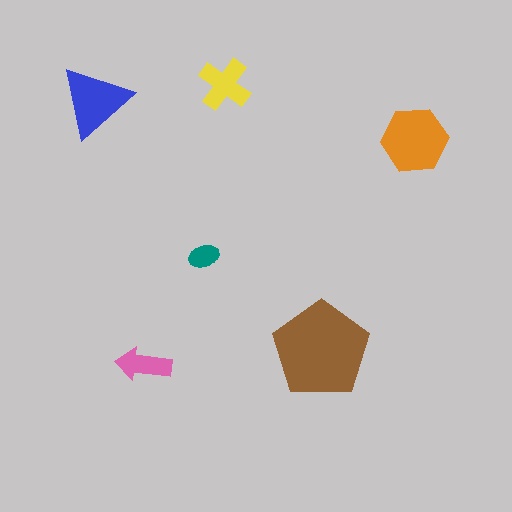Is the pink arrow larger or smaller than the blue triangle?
Smaller.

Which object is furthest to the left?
The blue triangle is leftmost.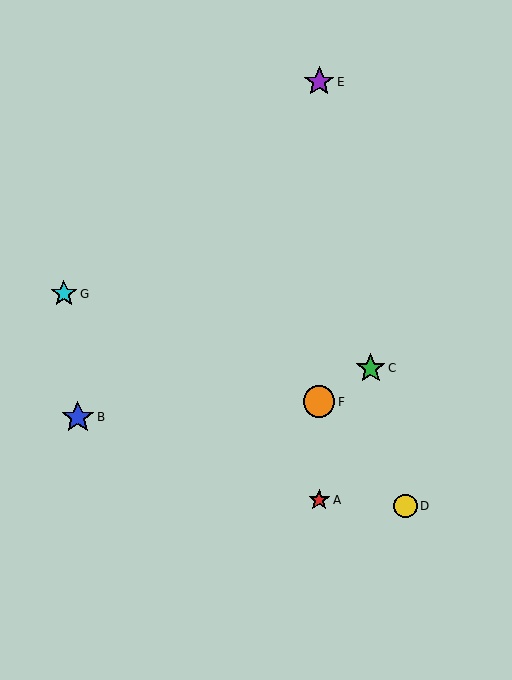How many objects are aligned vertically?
3 objects (A, E, F) are aligned vertically.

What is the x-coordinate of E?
Object E is at x≈319.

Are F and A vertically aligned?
Yes, both are at x≈319.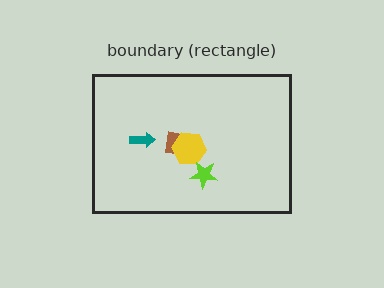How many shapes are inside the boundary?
4 inside, 0 outside.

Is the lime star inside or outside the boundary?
Inside.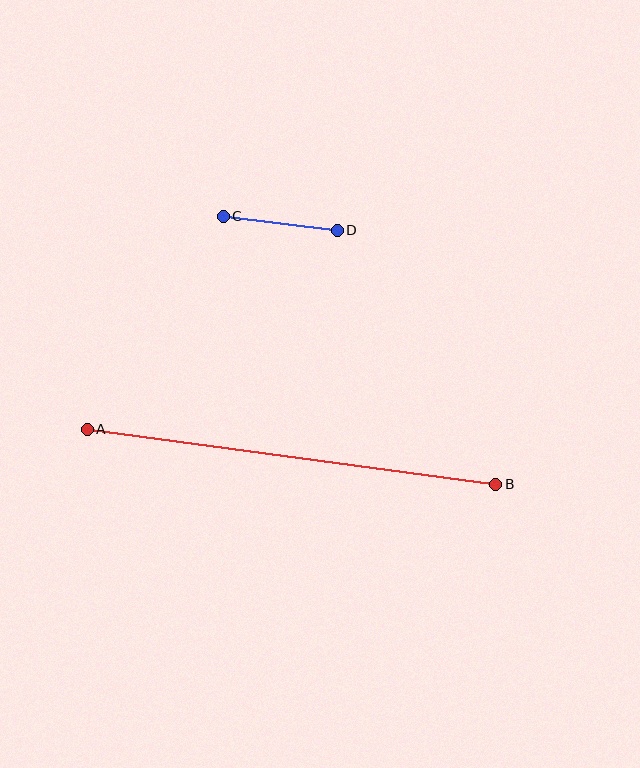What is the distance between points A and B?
The distance is approximately 412 pixels.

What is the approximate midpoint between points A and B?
The midpoint is at approximately (291, 457) pixels.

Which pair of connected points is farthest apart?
Points A and B are farthest apart.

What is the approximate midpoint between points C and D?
The midpoint is at approximately (280, 223) pixels.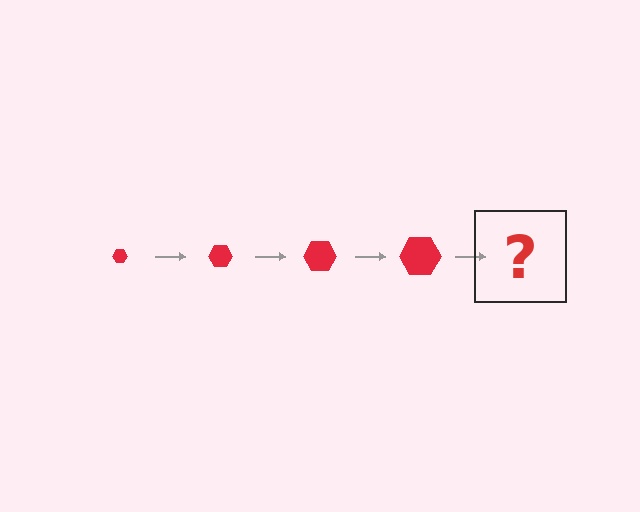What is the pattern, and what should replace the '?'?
The pattern is that the hexagon gets progressively larger each step. The '?' should be a red hexagon, larger than the previous one.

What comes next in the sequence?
The next element should be a red hexagon, larger than the previous one.